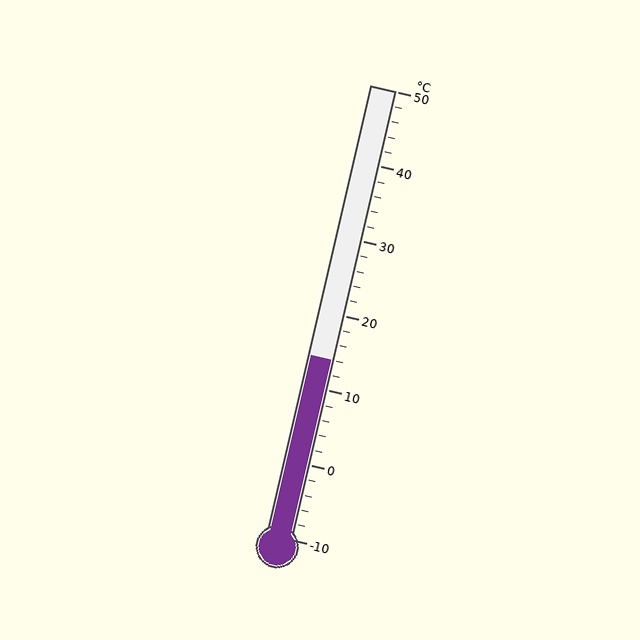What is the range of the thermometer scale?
The thermometer scale ranges from -10°C to 50°C.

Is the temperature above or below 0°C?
The temperature is above 0°C.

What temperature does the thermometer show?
The thermometer shows approximately 14°C.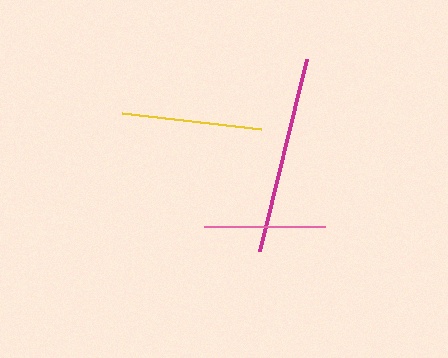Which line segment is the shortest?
The pink line is the shortest at approximately 121 pixels.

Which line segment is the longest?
The magenta line is the longest at approximately 198 pixels.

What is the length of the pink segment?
The pink segment is approximately 121 pixels long.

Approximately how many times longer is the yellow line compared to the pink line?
The yellow line is approximately 1.2 times the length of the pink line.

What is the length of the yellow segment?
The yellow segment is approximately 140 pixels long.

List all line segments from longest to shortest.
From longest to shortest: magenta, yellow, pink.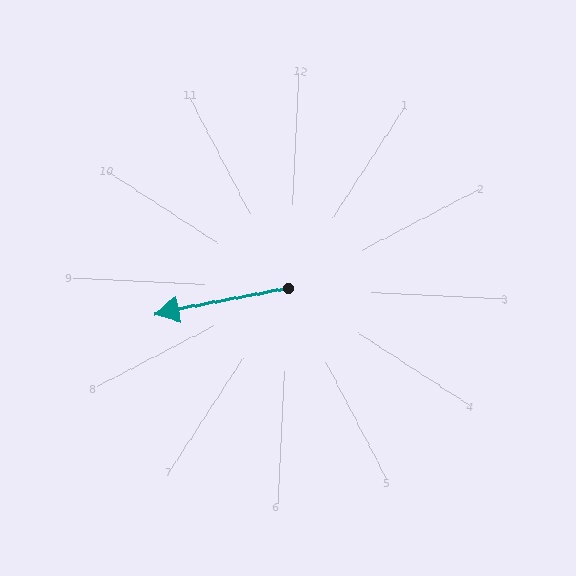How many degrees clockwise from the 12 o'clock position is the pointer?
Approximately 256 degrees.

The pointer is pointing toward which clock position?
Roughly 9 o'clock.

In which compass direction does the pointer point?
West.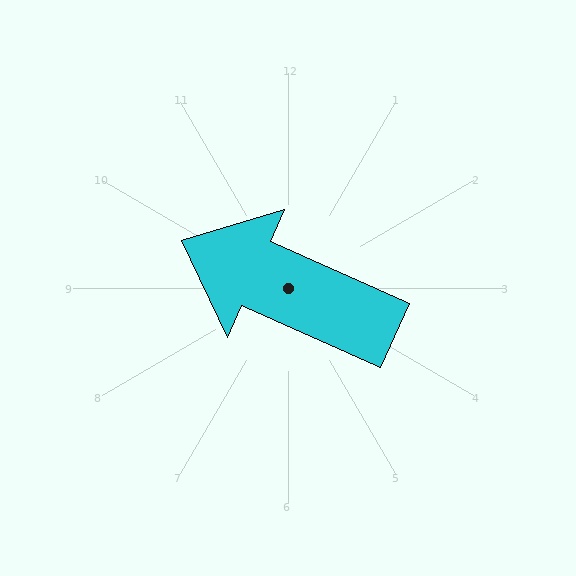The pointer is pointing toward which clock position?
Roughly 10 o'clock.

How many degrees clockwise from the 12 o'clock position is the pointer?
Approximately 294 degrees.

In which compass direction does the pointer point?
Northwest.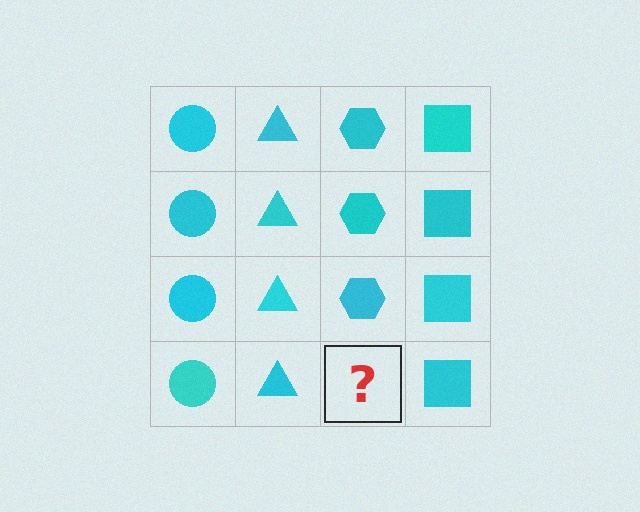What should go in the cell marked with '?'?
The missing cell should contain a cyan hexagon.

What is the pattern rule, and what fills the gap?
The rule is that each column has a consistent shape. The gap should be filled with a cyan hexagon.